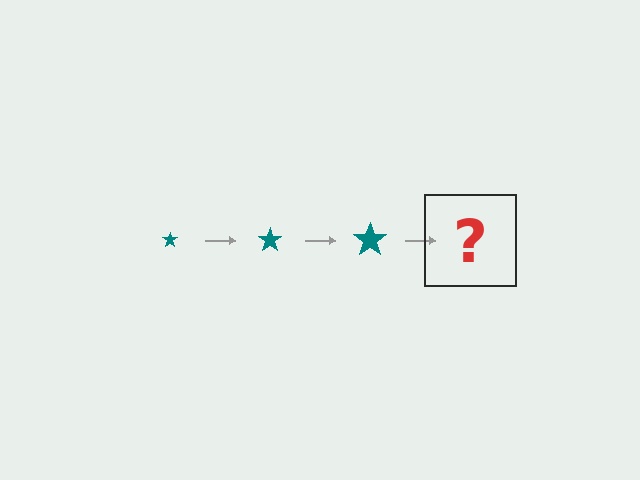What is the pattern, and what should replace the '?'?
The pattern is that the star gets progressively larger each step. The '?' should be a teal star, larger than the previous one.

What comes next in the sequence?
The next element should be a teal star, larger than the previous one.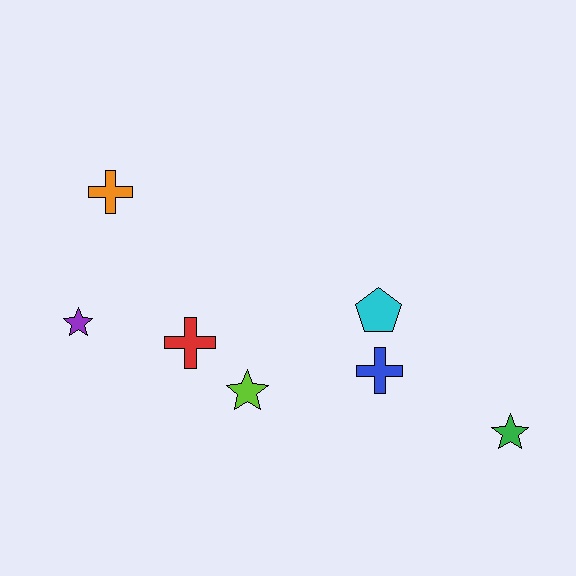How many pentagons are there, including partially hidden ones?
There is 1 pentagon.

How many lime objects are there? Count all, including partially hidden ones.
There is 1 lime object.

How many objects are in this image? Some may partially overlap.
There are 7 objects.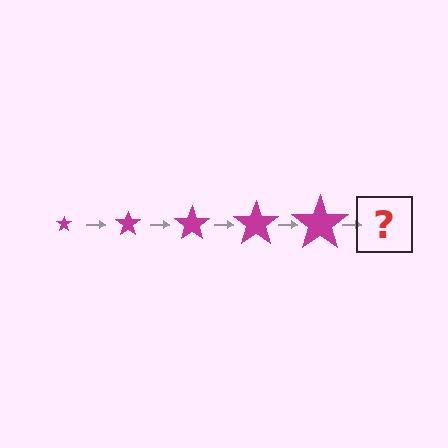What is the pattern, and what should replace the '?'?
The pattern is that the star gets progressively larger each step. The '?' should be a magenta star, larger than the previous one.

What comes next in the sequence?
The next element should be a magenta star, larger than the previous one.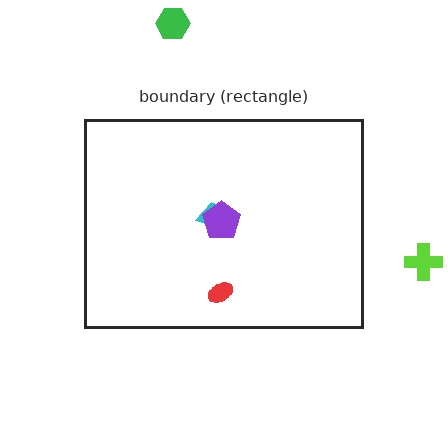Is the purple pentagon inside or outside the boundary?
Inside.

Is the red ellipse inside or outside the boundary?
Inside.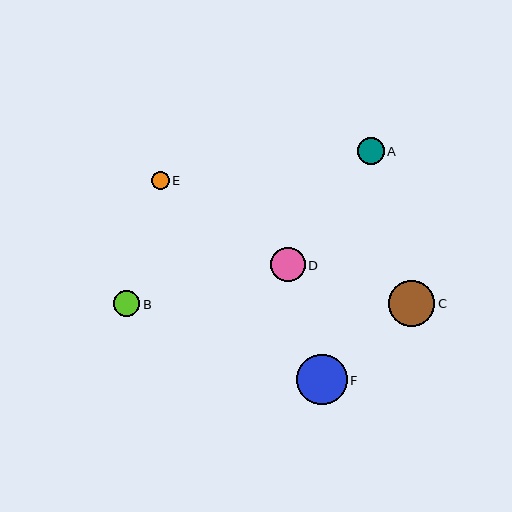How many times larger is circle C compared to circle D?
Circle C is approximately 1.4 times the size of circle D.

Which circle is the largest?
Circle F is the largest with a size of approximately 50 pixels.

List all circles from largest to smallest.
From largest to smallest: F, C, D, A, B, E.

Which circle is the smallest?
Circle E is the smallest with a size of approximately 18 pixels.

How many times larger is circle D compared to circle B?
Circle D is approximately 1.3 times the size of circle B.